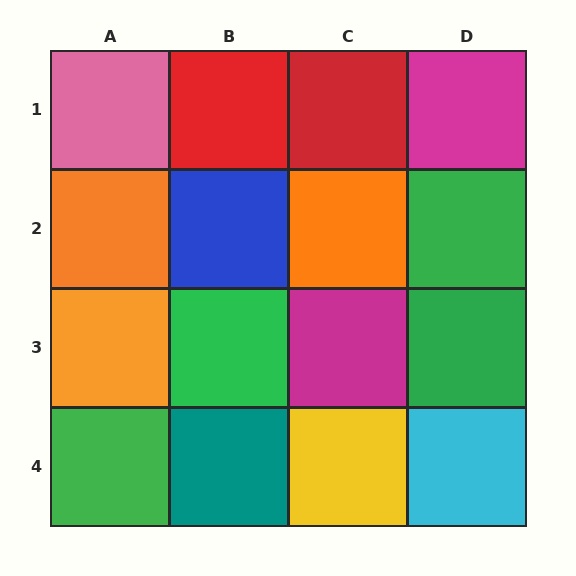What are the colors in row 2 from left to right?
Orange, blue, orange, green.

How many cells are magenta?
2 cells are magenta.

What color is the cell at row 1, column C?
Red.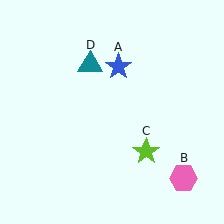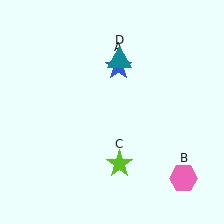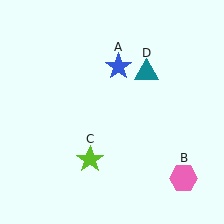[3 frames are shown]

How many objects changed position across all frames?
2 objects changed position: lime star (object C), teal triangle (object D).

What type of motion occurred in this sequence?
The lime star (object C), teal triangle (object D) rotated clockwise around the center of the scene.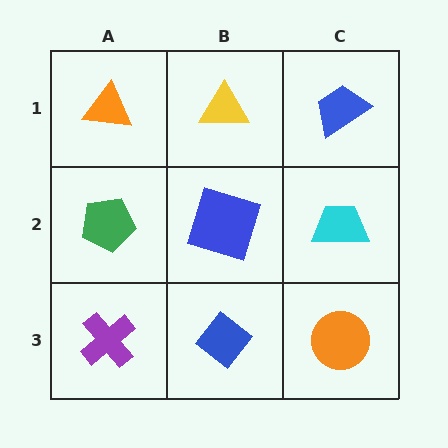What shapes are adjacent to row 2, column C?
A blue trapezoid (row 1, column C), an orange circle (row 3, column C), a blue square (row 2, column B).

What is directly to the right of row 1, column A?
A yellow triangle.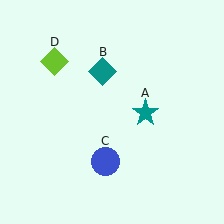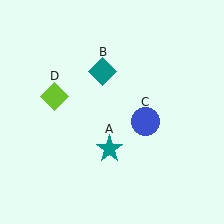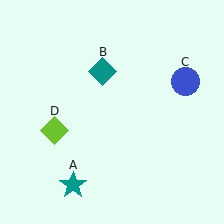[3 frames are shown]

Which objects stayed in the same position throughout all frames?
Teal diamond (object B) remained stationary.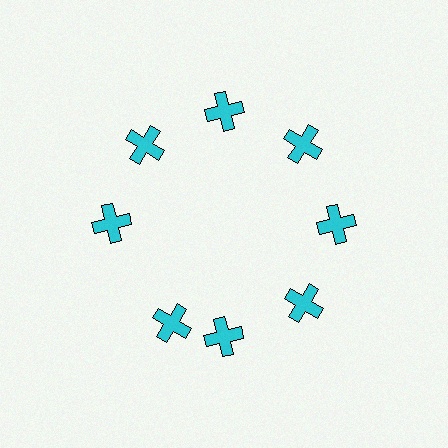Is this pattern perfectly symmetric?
No. The 8 cyan crosses are arranged in a ring, but one element near the 8 o'clock position is rotated out of alignment along the ring, breaking the 8-fold rotational symmetry.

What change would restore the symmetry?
The symmetry would be restored by rotating it back into even spacing with its neighbors so that all 8 crosses sit at equal angles and equal distance from the center.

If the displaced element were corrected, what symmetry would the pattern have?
It would have 8-fold rotational symmetry — the pattern would map onto itself every 45 degrees.